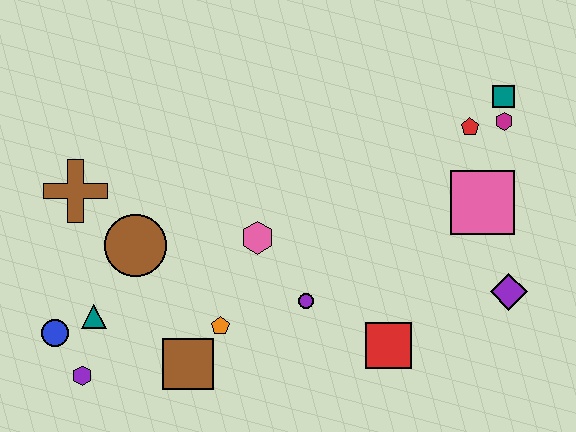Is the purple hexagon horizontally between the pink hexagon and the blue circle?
Yes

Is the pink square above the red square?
Yes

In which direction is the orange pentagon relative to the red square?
The orange pentagon is to the left of the red square.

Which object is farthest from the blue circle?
The teal square is farthest from the blue circle.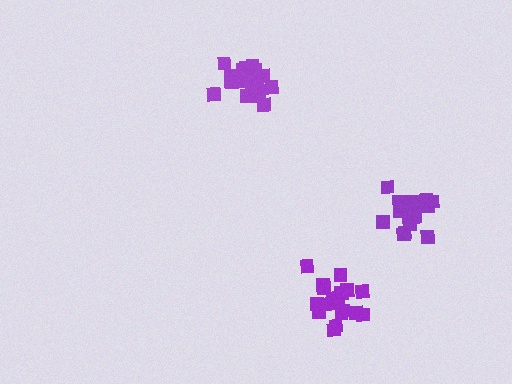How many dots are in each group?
Group 1: 19 dots, Group 2: 20 dots, Group 3: 20 dots (59 total).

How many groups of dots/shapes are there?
There are 3 groups.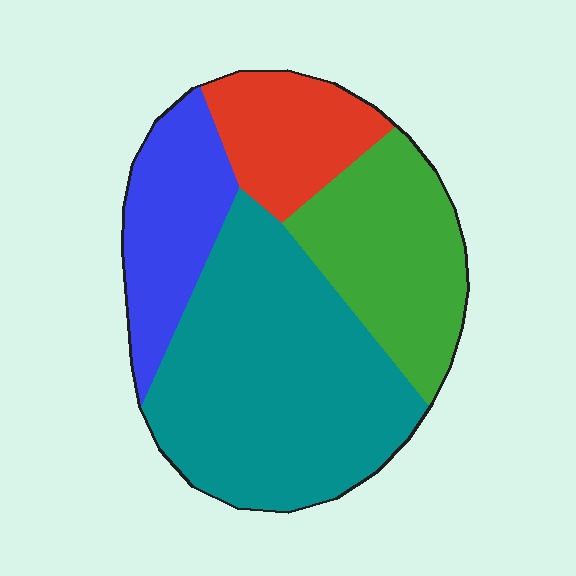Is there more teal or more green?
Teal.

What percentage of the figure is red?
Red takes up about one eighth (1/8) of the figure.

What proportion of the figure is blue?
Blue covers around 15% of the figure.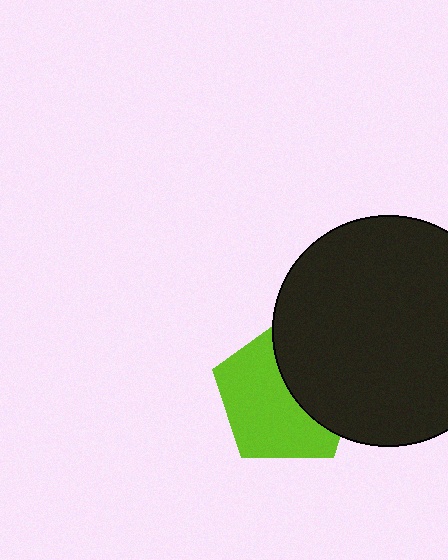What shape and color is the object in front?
The object in front is a black circle.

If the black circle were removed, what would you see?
You would see the complete lime pentagon.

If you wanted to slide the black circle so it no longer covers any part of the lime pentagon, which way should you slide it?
Slide it right — that is the most direct way to separate the two shapes.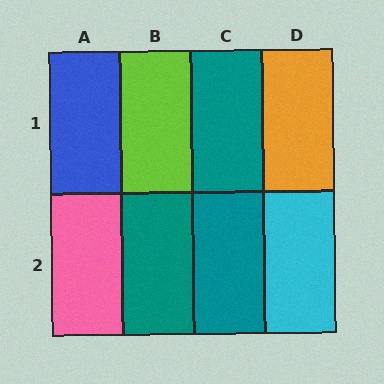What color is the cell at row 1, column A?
Blue.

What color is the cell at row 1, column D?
Orange.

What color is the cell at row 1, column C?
Teal.